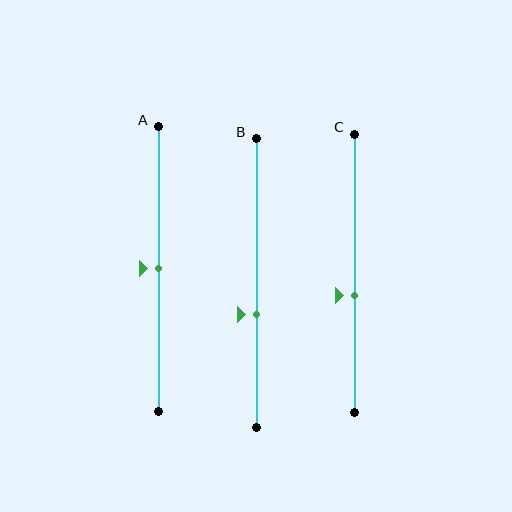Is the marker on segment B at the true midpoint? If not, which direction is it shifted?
No, the marker on segment B is shifted downward by about 11% of the segment length.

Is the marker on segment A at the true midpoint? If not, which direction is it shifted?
Yes, the marker on segment A is at the true midpoint.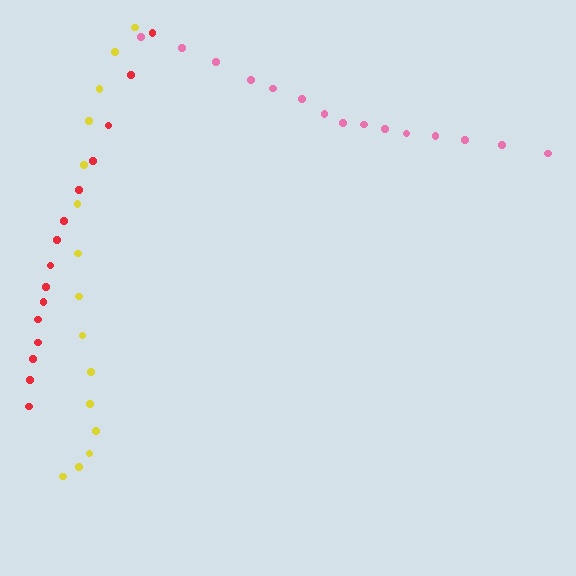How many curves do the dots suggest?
There are 3 distinct paths.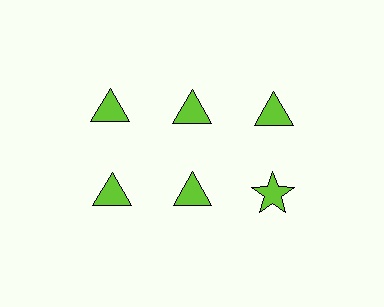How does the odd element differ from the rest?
It has a different shape: star instead of triangle.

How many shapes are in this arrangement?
There are 6 shapes arranged in a grid pattern.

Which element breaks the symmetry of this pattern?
The lime star in the second row, center column breaks the symmetry. All other shapes are lime triangles.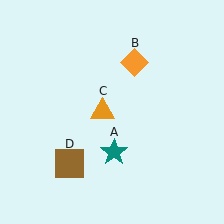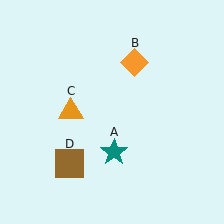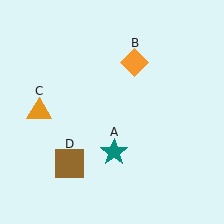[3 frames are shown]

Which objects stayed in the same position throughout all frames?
Teal star (object A) and orange diamond (object B) and brown square (object D) remained stationary.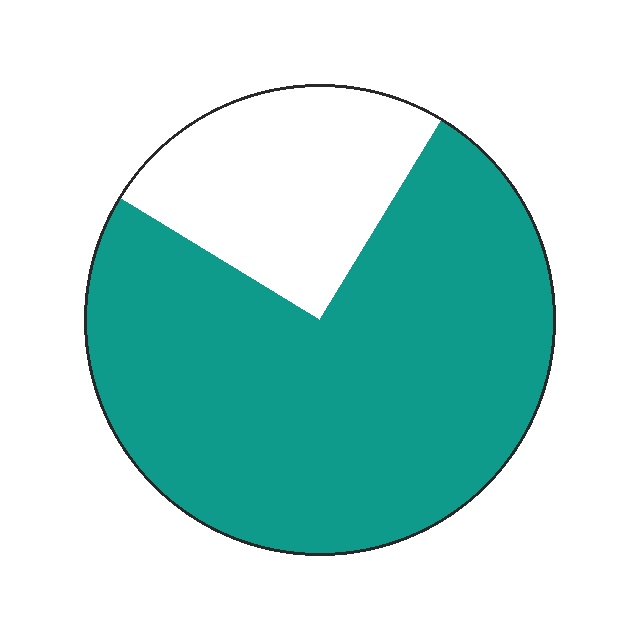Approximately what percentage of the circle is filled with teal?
Approximately 75%.